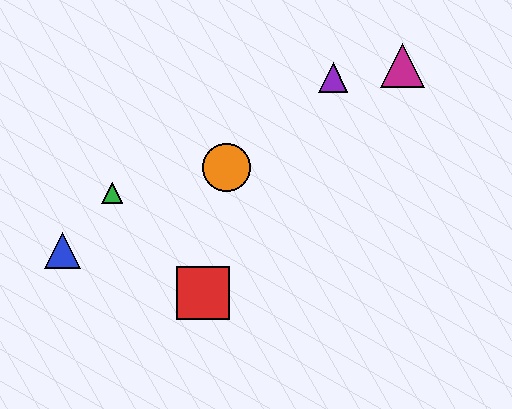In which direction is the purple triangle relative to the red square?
The purple triangle is above the red square.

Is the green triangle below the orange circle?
Yes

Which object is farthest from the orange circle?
The magenta triangle is farthest from the orange circle.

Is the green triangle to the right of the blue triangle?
Yes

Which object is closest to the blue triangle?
The green triangle is closest to the blue triangle.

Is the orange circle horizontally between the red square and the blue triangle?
No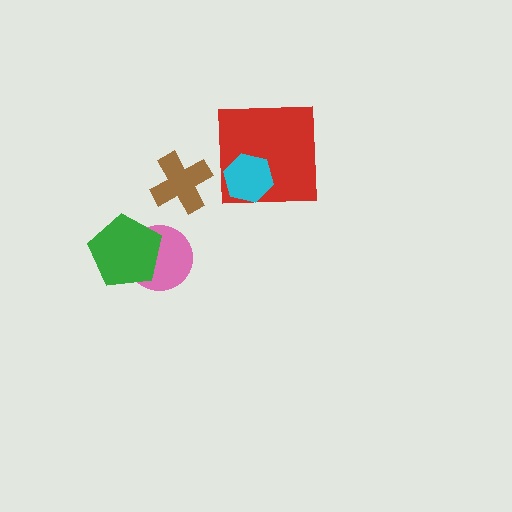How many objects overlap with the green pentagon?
1 object overlaps with the green pentagon.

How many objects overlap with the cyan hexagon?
1 object overlaps with the cyan hexagon.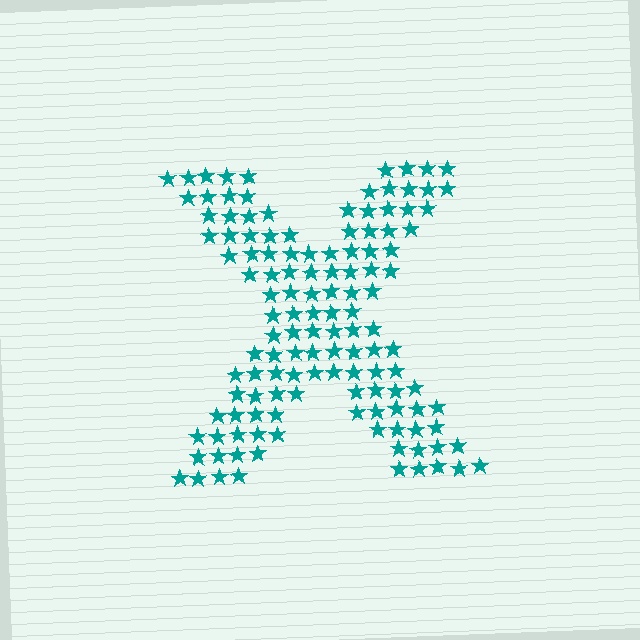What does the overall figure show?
The overall figure shows the letter X.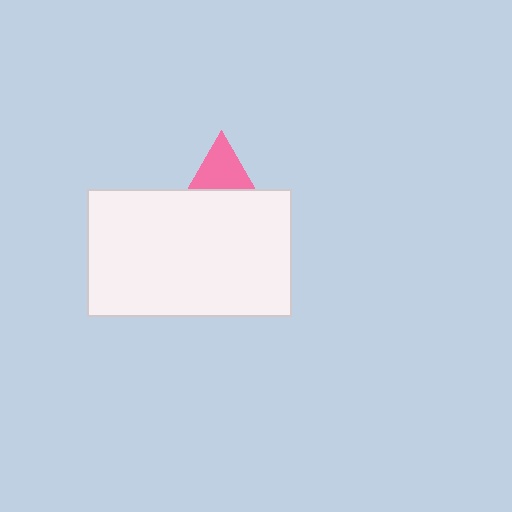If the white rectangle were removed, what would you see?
You would see the complete pink triangle.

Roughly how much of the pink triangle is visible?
A small part of it is visible (roughly 41%).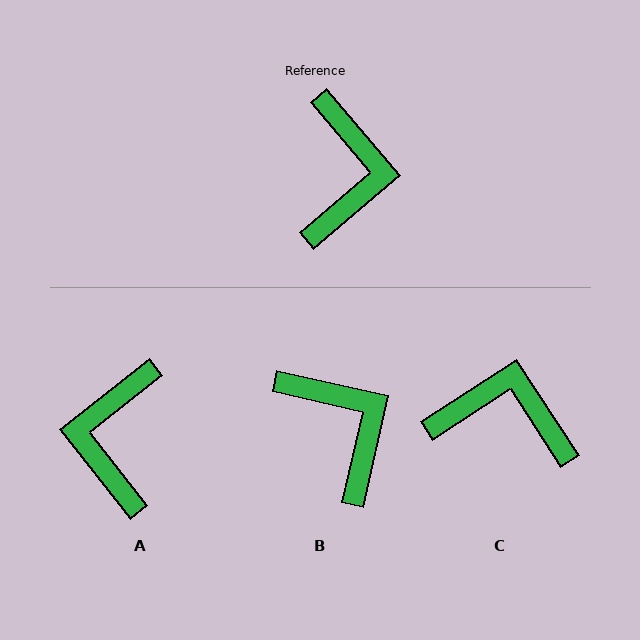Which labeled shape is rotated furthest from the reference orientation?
A, about 178 degrees away.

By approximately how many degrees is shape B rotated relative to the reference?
Approximately 37 degrees counter-clockwise.